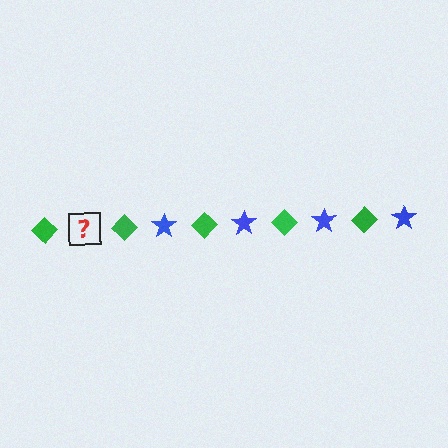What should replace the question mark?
The question mark should be replaced with a blue star.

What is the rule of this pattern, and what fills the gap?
The rule is that the pattern alternates between green diamond and blue star. The gap should be filled with a blue star.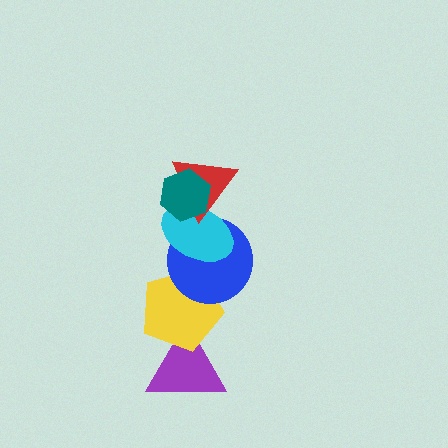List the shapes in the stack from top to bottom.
From top to bottom: the teal hexagon, the red triangle, the cyan ellipse, the blue circle, the yellow pentagon, the purple triangle.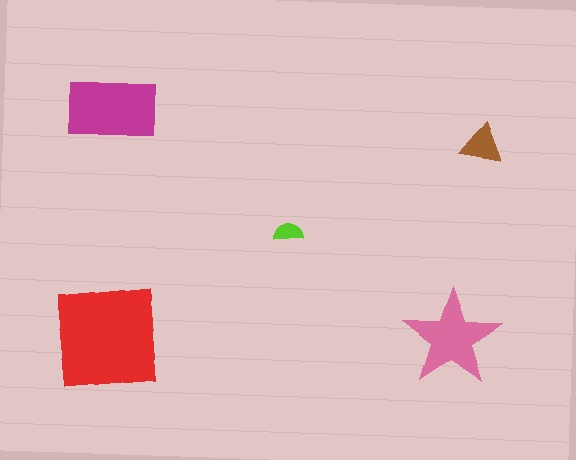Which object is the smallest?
The lime semicircle.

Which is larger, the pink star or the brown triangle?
The pink star.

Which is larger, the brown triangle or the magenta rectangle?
The magenta rectangle.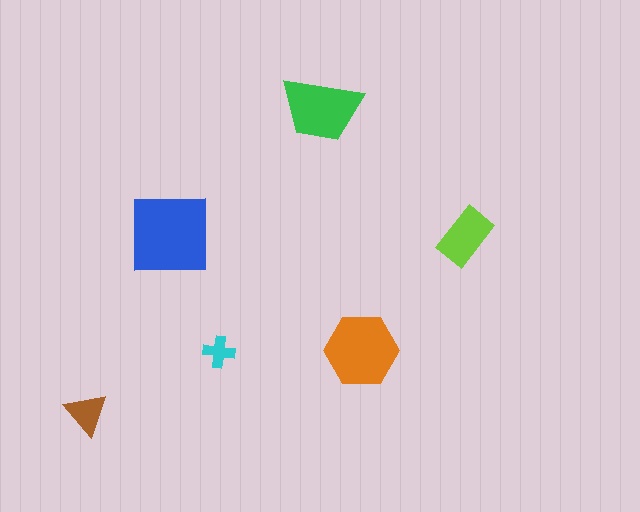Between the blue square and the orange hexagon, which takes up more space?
The blue square.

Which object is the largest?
The blue square.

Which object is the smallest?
The cyan cross.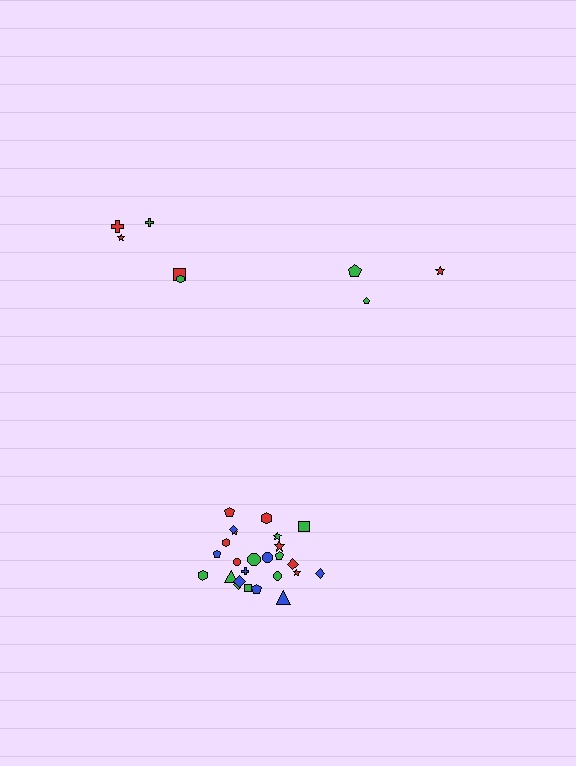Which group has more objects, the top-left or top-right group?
The top-left group.